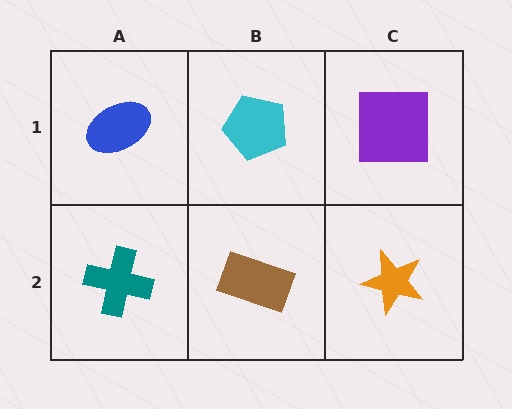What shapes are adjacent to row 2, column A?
A blue ellipse (row 1, column A), a brown rectangle (row 2, column B).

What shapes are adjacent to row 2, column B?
A cyan pentagon (row 1, column B), a teal cross (row 2, column A), an orange star (row 2, column C).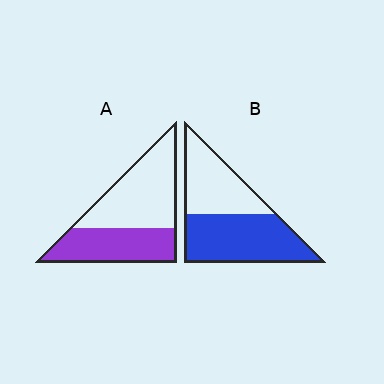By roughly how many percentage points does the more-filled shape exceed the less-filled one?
By roughly 15 percentage points (B over A).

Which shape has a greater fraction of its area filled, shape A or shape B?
Shape B.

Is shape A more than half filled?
No.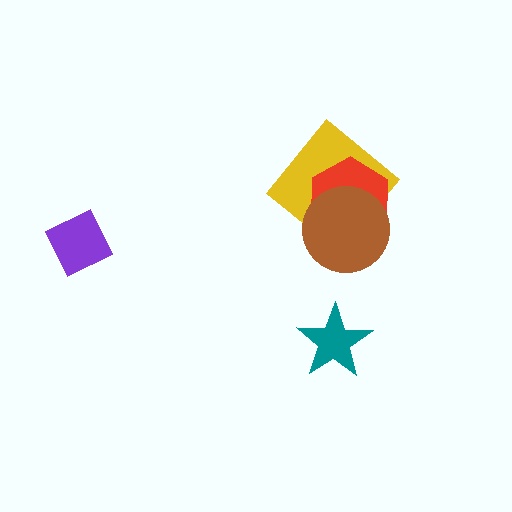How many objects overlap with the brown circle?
2 objects overlap with the brown circle.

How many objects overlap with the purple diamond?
0 objects overlap with the purple diamond.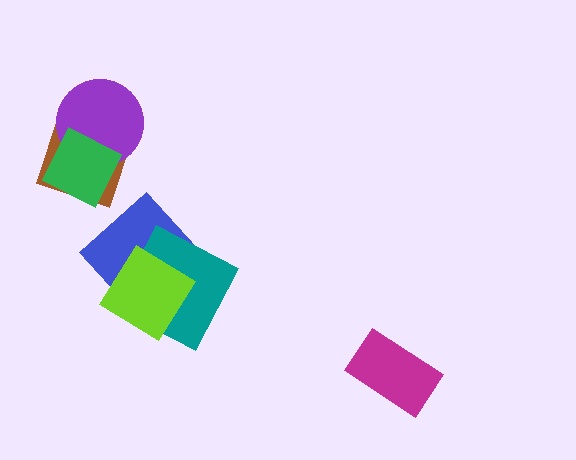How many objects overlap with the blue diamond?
2 objects overlap with the blue diamond.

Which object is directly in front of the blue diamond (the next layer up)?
The teal square is directly in front of the blue diamond.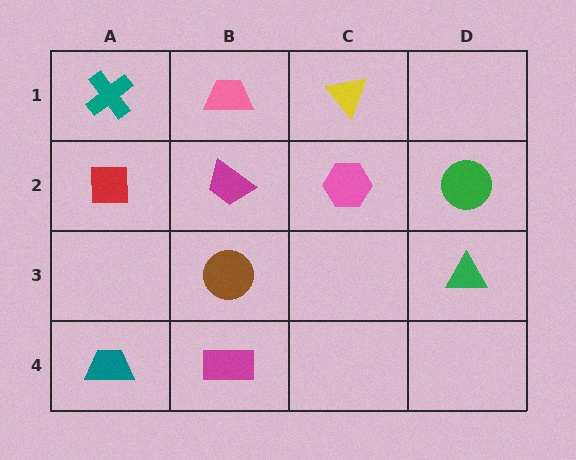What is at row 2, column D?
A green circle.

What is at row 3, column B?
A brown circle.